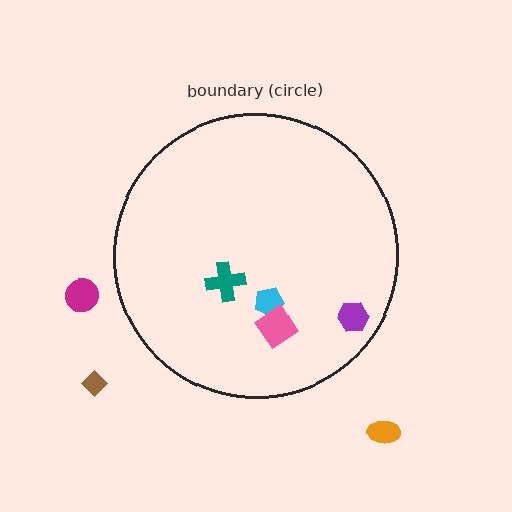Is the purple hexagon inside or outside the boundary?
Inside.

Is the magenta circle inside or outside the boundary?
Outside.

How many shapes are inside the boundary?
4 inside, 3 outside.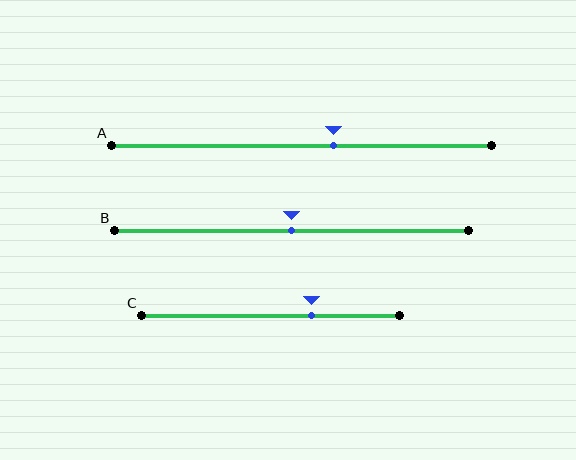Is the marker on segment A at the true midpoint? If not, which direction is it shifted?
No, the marker on segment A is shifted to the right by about 8% of the segment length.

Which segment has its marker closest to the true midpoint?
Segment B has its marker closest to the true midpoint.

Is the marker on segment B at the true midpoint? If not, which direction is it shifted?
Yes, the marker on segment B is at the true midpoint.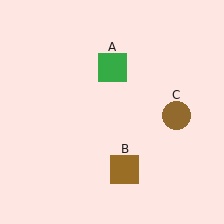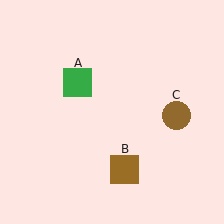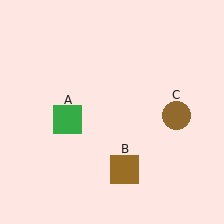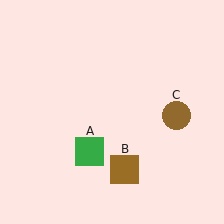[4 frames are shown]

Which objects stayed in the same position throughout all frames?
Brown square (object B) and brown circle (object C) remained stationary.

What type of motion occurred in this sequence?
The green square (object A) rotated counterclockwise around the center of the scene.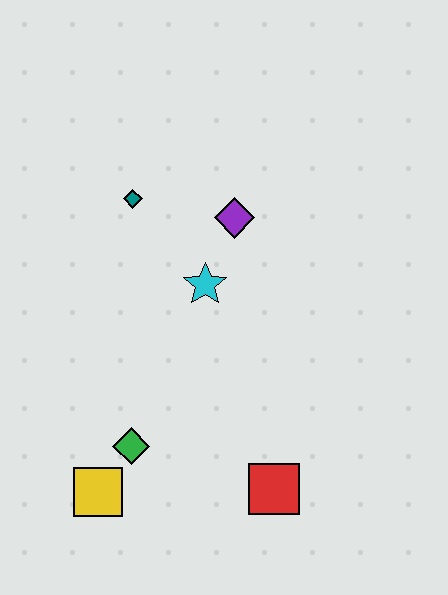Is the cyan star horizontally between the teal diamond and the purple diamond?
Yes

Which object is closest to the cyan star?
The purple diamond is closest to the cyan star.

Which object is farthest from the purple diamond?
The yellow square is farthest from the purple diamond.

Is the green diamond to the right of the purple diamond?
No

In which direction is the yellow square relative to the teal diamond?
The yellow square is below the teal diamond.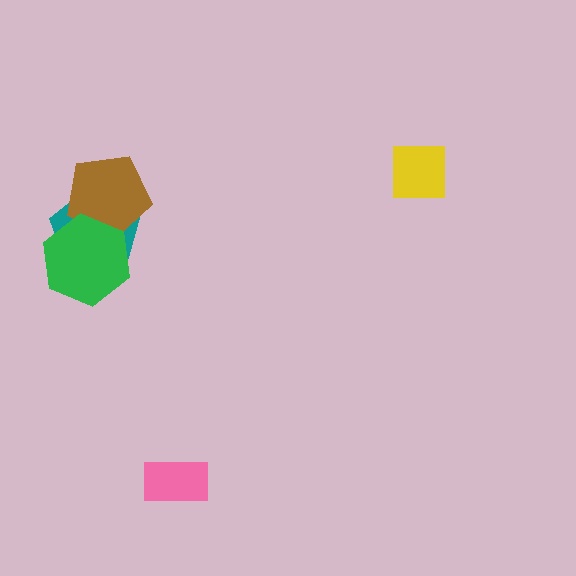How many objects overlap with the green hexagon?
2 objects overlap with the green hexagon.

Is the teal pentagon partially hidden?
Yes, it is partially covered by another shape.